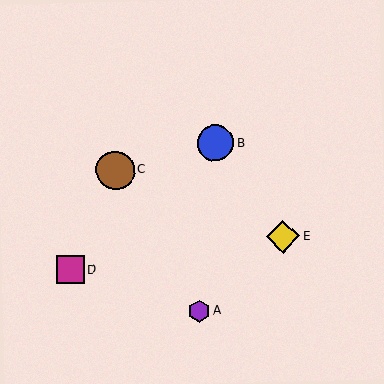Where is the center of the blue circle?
The center of the blue circle is at (216, 143).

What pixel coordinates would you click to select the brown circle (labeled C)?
Click at (115, 170) to select the brown circle C.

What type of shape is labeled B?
Shape B is a blue circle.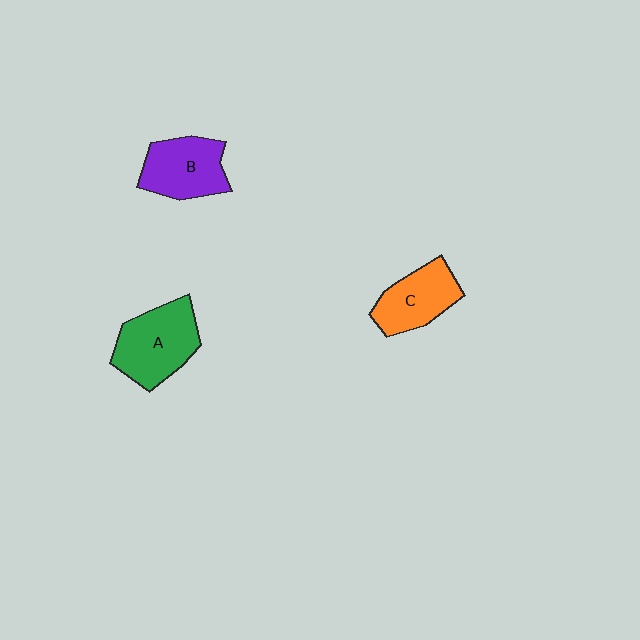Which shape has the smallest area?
Shape C (orange).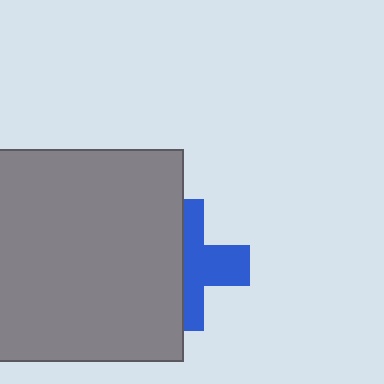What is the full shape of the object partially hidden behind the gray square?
The partially hidden object is a blue cross.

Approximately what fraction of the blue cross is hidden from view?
Roughly 50% of the blue cross is hidden behind the gray square.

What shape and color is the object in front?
The object in front is a gray square.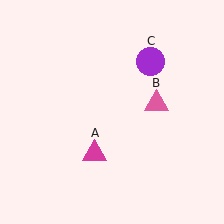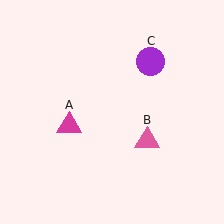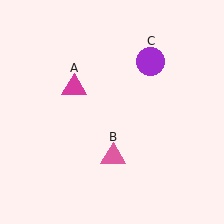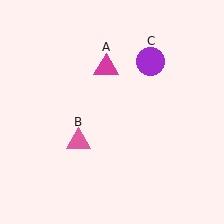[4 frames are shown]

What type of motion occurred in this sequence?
The magenta triangle (object A), pink triangle (object B) rotated clockwise around the center of the scene.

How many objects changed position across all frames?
2 objects changed position: magenta triangle (object A), pink triangle (object B).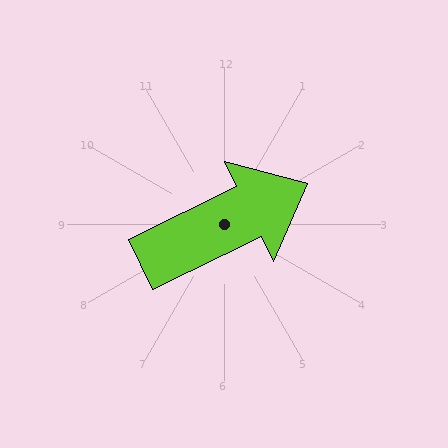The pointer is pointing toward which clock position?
Roughly 2 o'clock.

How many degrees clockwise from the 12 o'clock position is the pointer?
Approximately 64 degrees.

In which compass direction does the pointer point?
Northeast.